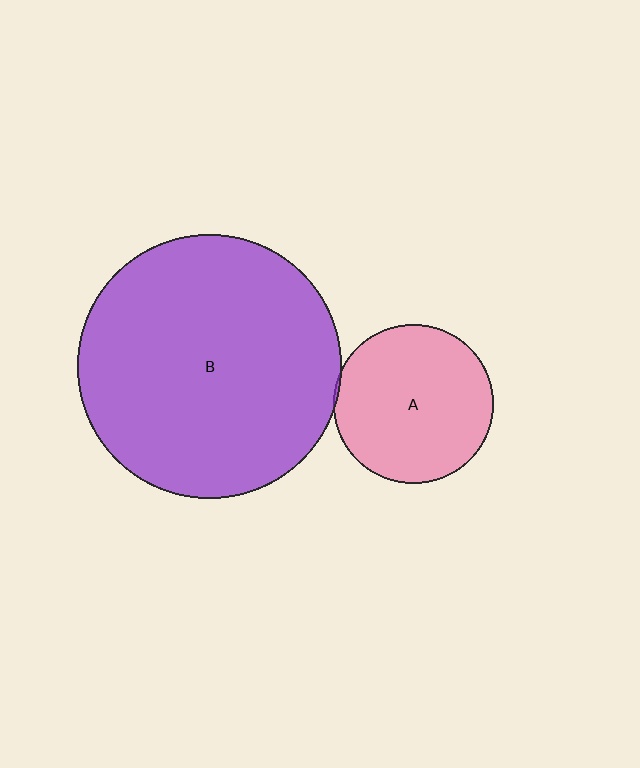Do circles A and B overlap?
Yes.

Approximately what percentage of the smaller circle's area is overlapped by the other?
Approximately 5%.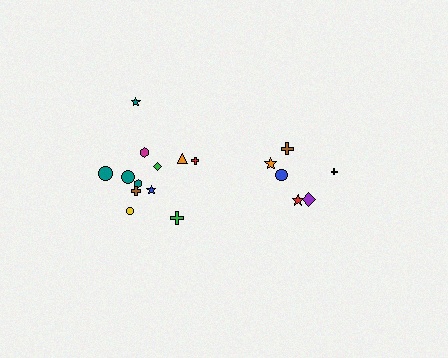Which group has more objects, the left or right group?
The left group.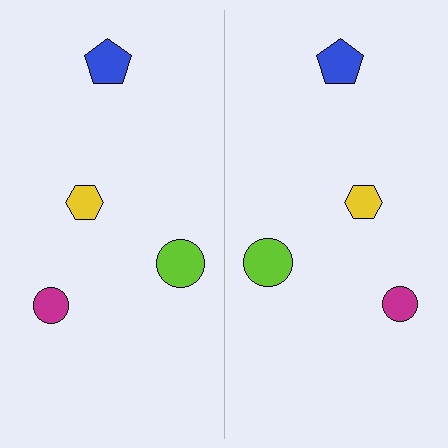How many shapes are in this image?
There are 8 shapes in this image.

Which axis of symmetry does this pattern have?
The pattern has a vertical axis of symmetry running through the center of the image.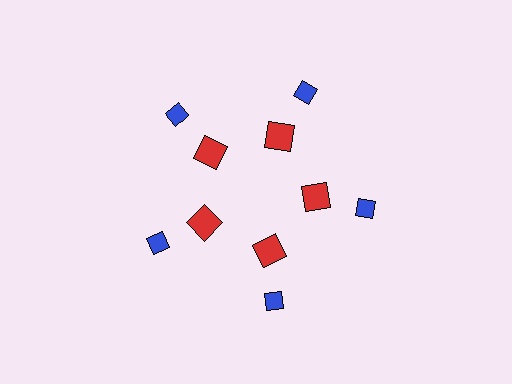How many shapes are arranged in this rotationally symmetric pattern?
There are 10 shapes, arranged in 5 groups of 2.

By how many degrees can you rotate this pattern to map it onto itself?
The pattern maps onto itself every 72 degrees of rotation.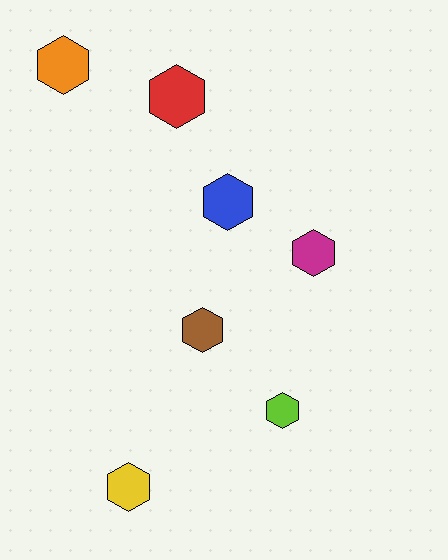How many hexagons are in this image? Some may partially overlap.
There are 7 hexagons.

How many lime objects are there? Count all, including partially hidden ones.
There is 1 lime object.